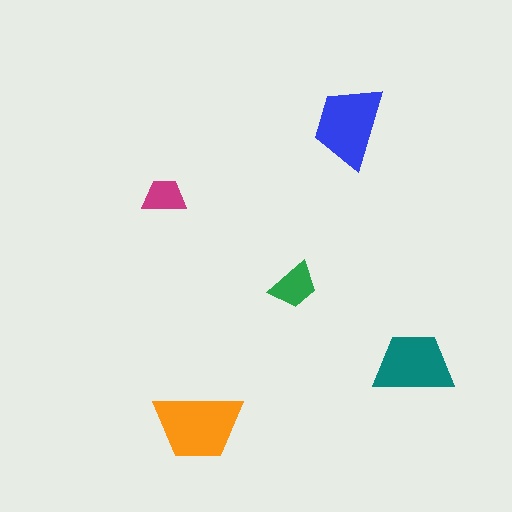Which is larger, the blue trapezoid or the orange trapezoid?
The orange one.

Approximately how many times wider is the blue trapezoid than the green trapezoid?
About 1.5 times wider.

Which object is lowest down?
The orange trapezoid is bottommost.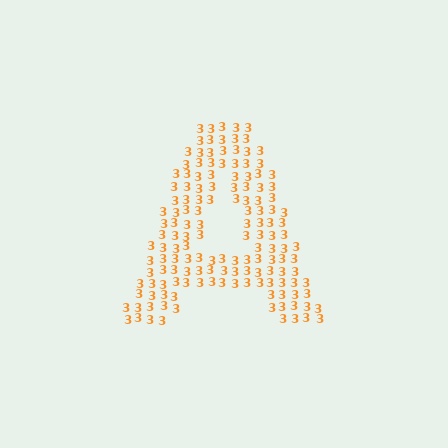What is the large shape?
The large shape is the letter A.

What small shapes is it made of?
It is made of small digit 3's.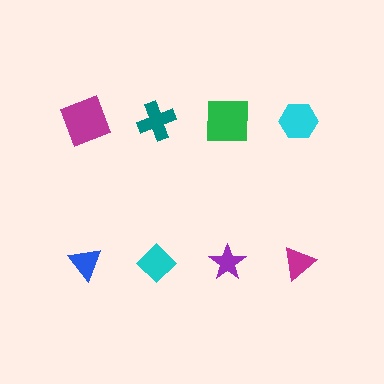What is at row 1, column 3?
A green square.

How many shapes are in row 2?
4 shapes.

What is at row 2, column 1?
A blue triangle.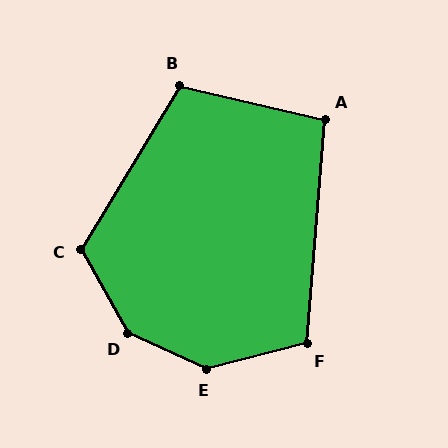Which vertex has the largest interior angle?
D, at approximately 143 degrees.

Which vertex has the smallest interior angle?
A, at approximately 99 degrees.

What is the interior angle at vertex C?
Approximately 120 degrees (obtuse).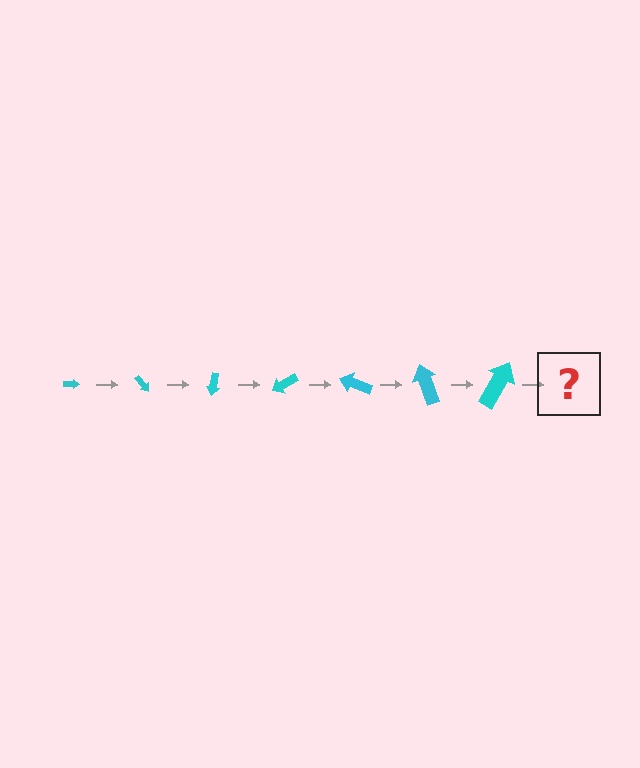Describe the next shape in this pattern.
It should be an arrow, larger than the previous one and rotated 350 degrees from the start.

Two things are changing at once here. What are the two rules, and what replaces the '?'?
The two rules are that the arrow grows larger each step and it rotates 50 degrees each step. The '?' should be an arrow, larger than the previous one and rotated 350 degrees from the start.